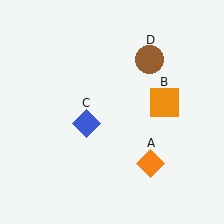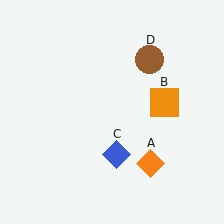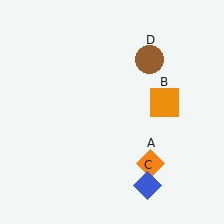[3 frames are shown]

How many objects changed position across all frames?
1 object changed position: blue diamond (object C).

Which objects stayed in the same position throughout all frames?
Orange diamond (object A) and orange square (object B) and brown circle (object D) remained stationary.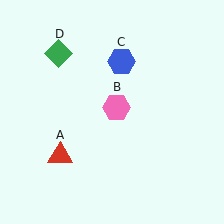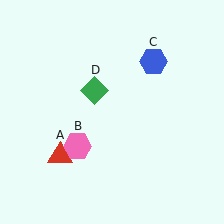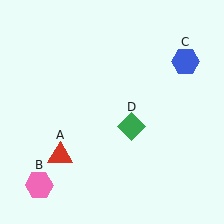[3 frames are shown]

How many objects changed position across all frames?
3 objects changed position: pink hexagon (object B), blue hexagon (object C), green diamond (object D).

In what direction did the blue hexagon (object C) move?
The blue hexagon (object C) moved right.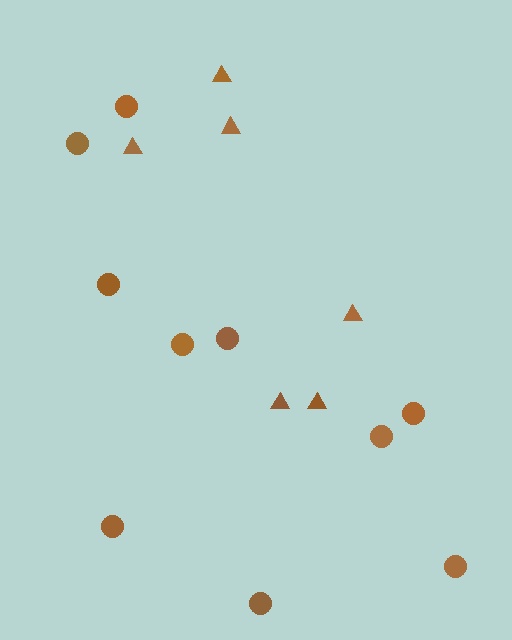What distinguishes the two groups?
There are 2 groups: one group of circles (10) and one group of triangles (6).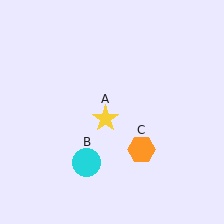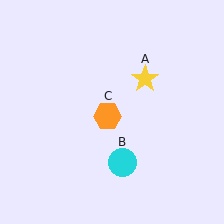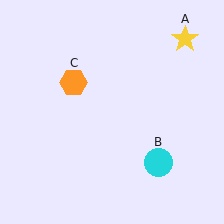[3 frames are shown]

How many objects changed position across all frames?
3 objects changed position: yellow star (object A), cyan circle (object B), orange hexagon (object C).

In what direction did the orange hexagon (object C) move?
The orange hexagon (object C) moved up and to the left.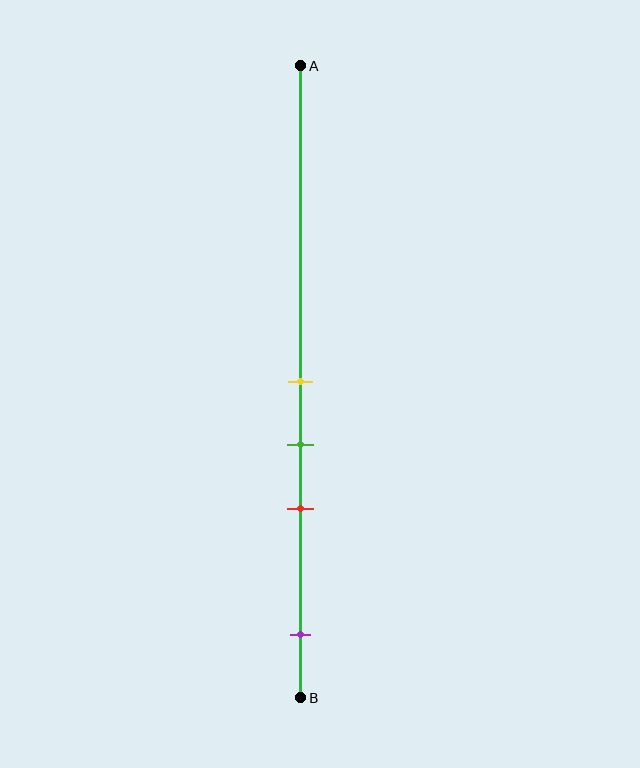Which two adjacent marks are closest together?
The yellow and green marks are the closest adjacent pair.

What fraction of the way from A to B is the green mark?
The green mark is approximately 60% (0.6) of the way from A to B.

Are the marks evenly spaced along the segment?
No, the marks are not evenly spaced.